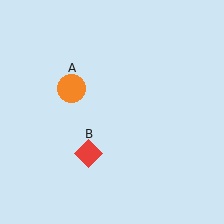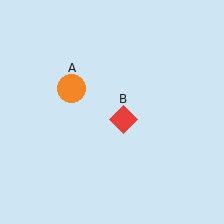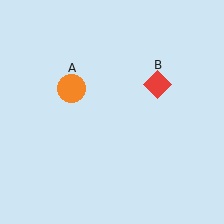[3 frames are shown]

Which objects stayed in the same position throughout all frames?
Orange circle (object A) remained stationary.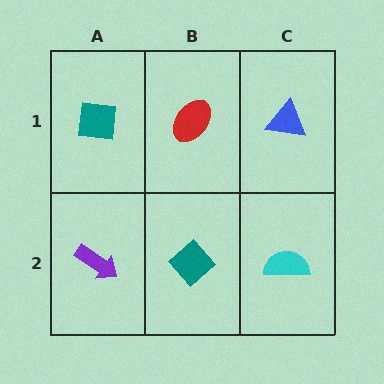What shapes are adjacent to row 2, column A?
A teal square (row 1, column A), a teal diamond (row 2, column B).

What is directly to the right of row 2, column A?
A teal diamond.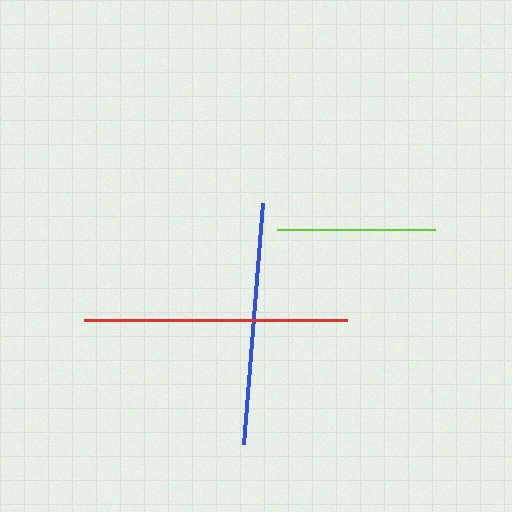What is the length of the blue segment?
The blue segment is approximately 242 pixels long.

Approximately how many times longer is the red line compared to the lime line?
The red line is approximately 1.7 times the length of the lime line.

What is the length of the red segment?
The red segment is approximately 264 pixels long.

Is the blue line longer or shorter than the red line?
The red line is longer than the blue line.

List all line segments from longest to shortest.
From longest to shortest: red, blue, lime.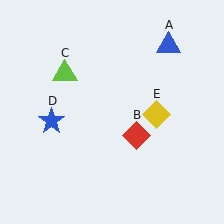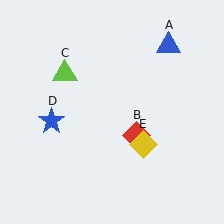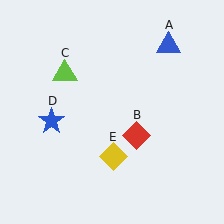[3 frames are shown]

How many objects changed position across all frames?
1 object changed position: yellow diamond (object E).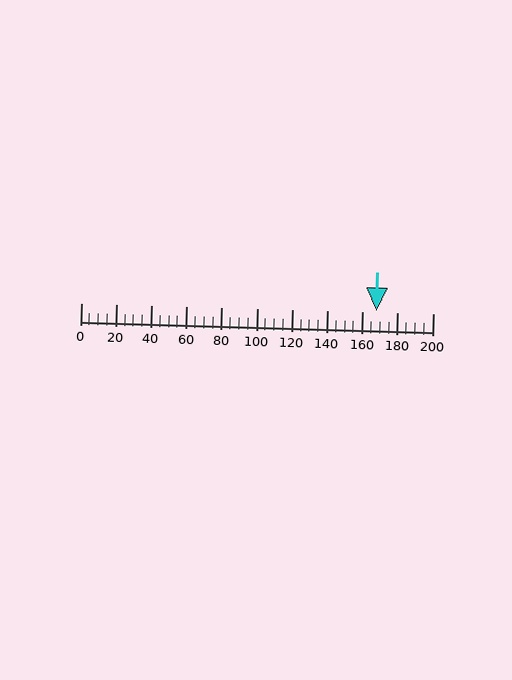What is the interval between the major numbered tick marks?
The major tick marks are spaced 20 units apart.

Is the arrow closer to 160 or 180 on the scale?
The arrow is closer to 160.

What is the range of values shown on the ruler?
The ruler shows values from 0 to 200.